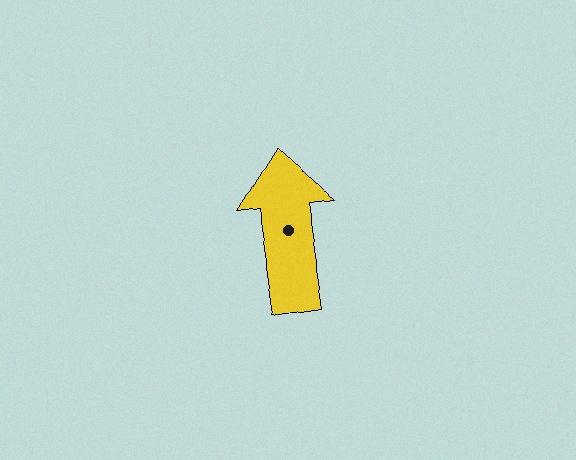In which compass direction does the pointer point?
North.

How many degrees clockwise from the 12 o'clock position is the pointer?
Approximately 351 degrees.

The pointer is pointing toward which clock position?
Roughly 12 o'clock.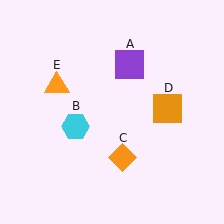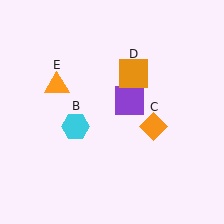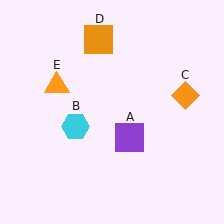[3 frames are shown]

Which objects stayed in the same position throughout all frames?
Cyan hexagon (object B) and orange triangle (object E) remained stationary.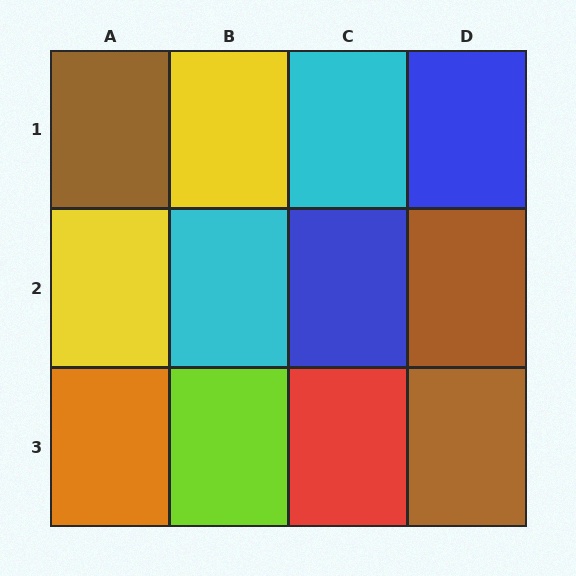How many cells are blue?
2 cells are blue.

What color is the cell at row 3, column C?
Red.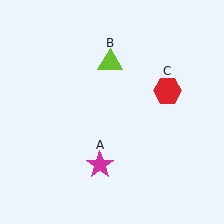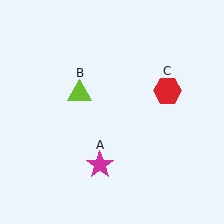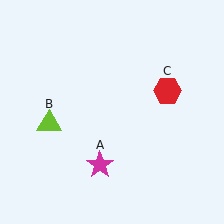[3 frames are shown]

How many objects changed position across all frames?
1 object changed position: lime triangle (object B).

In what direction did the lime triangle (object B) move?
The lime triangle (object B) moved down and to the left.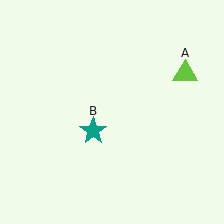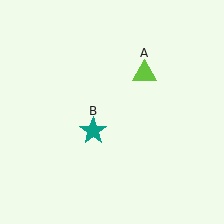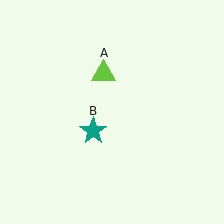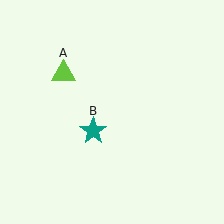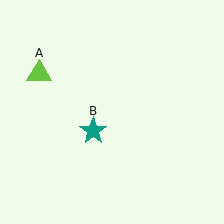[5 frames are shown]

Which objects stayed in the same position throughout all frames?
Teal star (object B) remained stationary.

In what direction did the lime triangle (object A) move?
The lime triangle (object A) moved left.